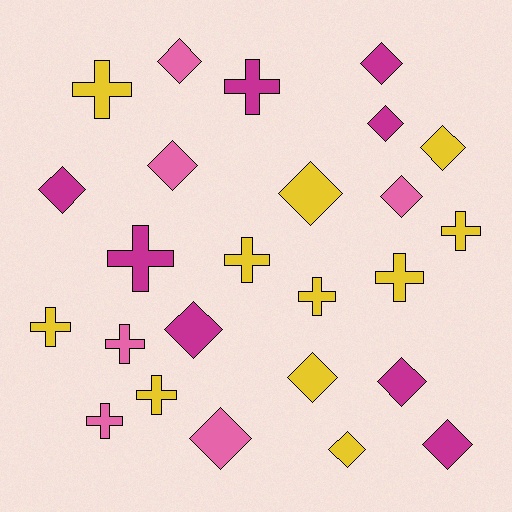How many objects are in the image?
There are 25 objects.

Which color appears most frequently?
Yellow, with 11 objects.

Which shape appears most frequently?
Diamond, with 14 objects.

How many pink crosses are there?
There are 2 pink crosses.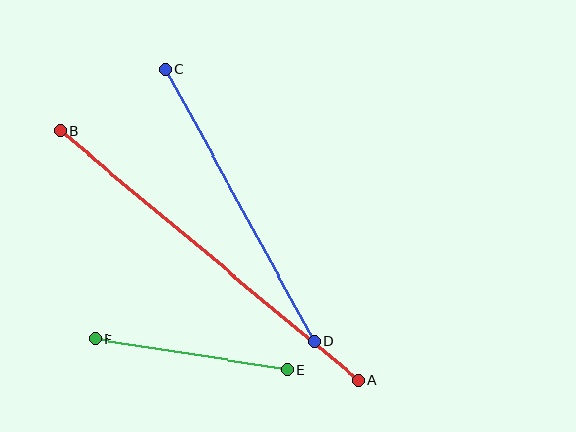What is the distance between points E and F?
The distance is approximately 194 pixels.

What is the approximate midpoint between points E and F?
The midpoint is at approximately (191, 354) pixels.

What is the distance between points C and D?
The distance is approximately 310 pixels.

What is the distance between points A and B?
The distance is approximately 388 pixels.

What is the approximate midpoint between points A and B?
The midpoint is at approximately (209, 255) pixels.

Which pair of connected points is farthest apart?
Points A and B are farthest apart.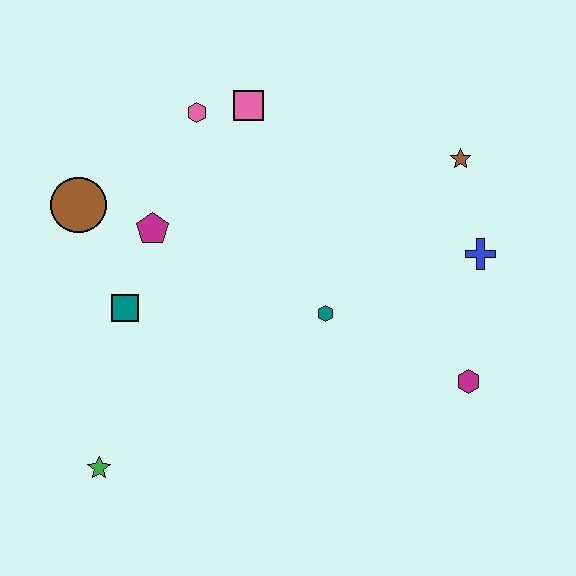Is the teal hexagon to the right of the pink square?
Yes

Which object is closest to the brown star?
The blue cross is closest to the brown star.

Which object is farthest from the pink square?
The green star is farthest from the pink square.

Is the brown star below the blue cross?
No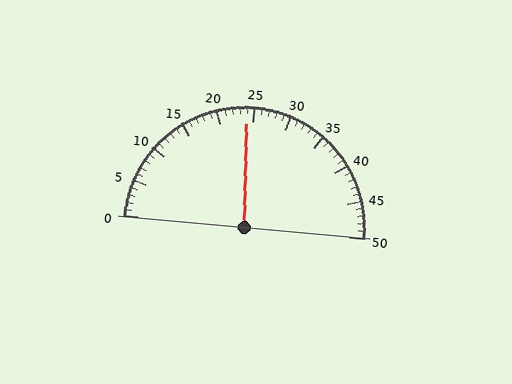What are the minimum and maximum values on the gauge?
The gauge ranges from 0 to 50.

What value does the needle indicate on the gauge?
The needle indicates approximately 24.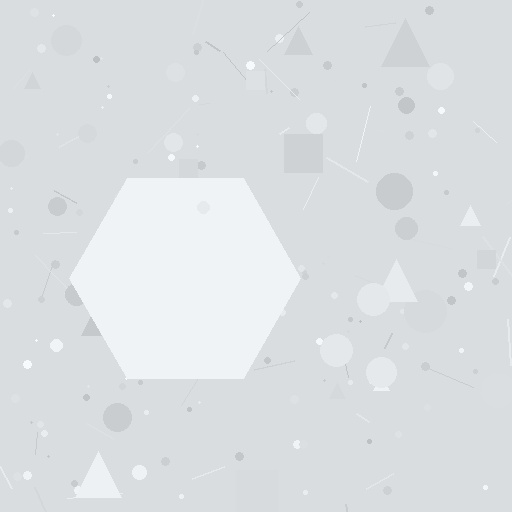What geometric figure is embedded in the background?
A hexagon is embedded in the background.